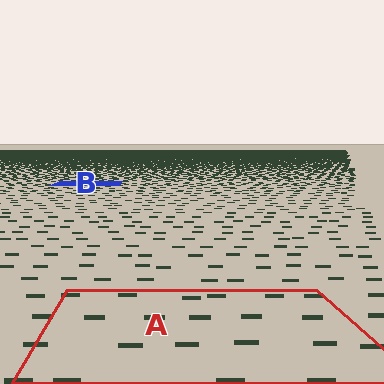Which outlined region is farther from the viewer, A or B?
Region B is farther from the viewer — the texture elements inside it appear smaller and more densely packed.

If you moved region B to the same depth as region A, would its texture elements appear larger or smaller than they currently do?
They would appear larger. At a closer depth, the same texture elements are projected at a bigger on-screen size.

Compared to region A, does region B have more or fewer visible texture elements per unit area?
Region B has more texture elements per unit area — they are packed more densely because it is farther away.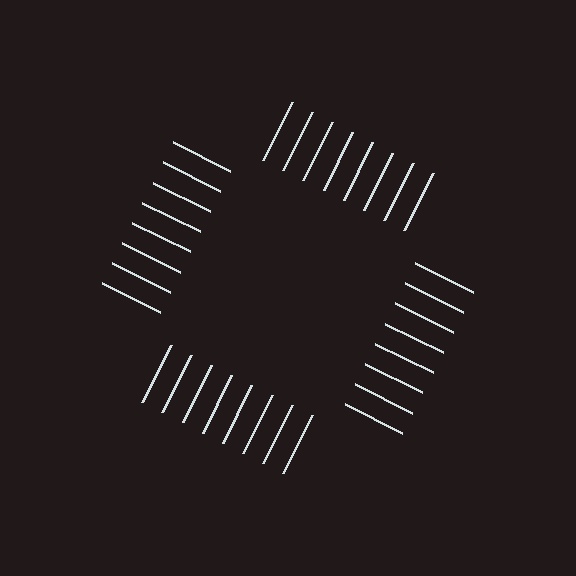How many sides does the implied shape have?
4 sides — the line-ends trace a square.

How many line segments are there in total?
32 — 8 along each of the 4 edges.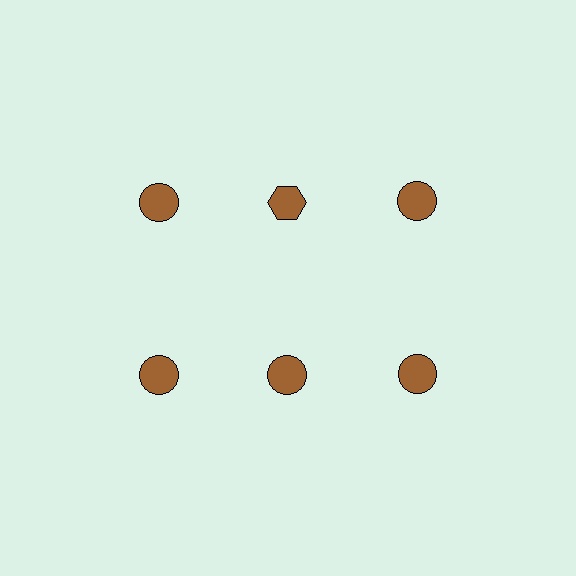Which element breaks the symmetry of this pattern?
The brown hexagon in the top row, second from left column breaks the symmetry. All other shapes are brown circles.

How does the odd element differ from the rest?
It has a different shape: hexagon instead of circle.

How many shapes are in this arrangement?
There are 6 shapes arranged in a grid pattern.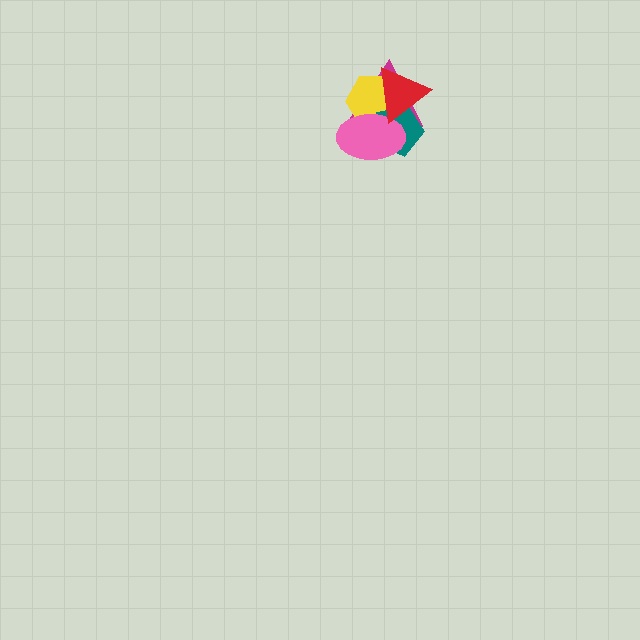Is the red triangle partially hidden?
No, no other shape covers it.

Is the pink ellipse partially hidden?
Yes, it is partially covered by another shape.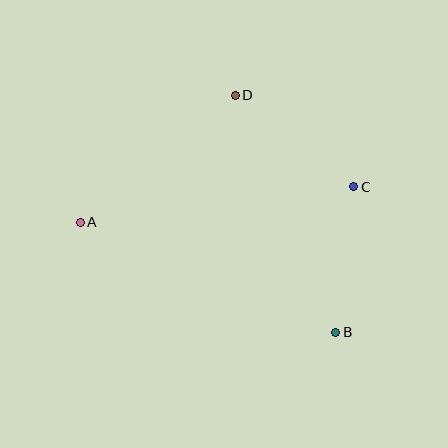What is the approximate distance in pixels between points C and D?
The distance between C and D is approximately 150 pixels.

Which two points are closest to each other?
Points B and C are closest to each other.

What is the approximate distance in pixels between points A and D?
The distance between A and D is approximately 200 pixels.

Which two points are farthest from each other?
Points A and B are farthest from each other.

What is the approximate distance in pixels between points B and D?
The distance between B and D is approximately 258 pixels.